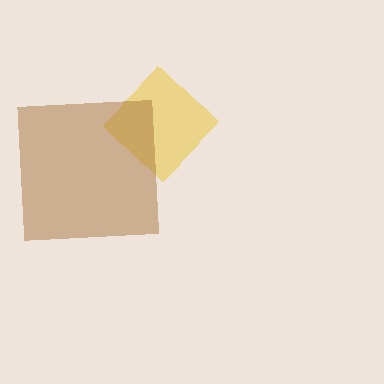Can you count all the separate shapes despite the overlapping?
Yes, there are 2 separate shapes.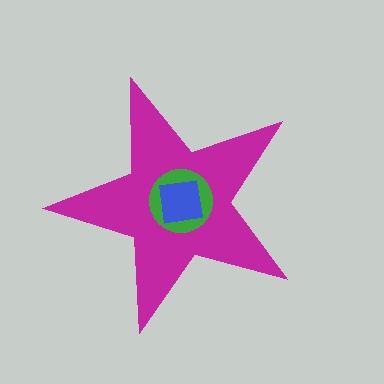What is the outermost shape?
The magenta star.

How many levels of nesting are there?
3.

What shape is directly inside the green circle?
The blue square.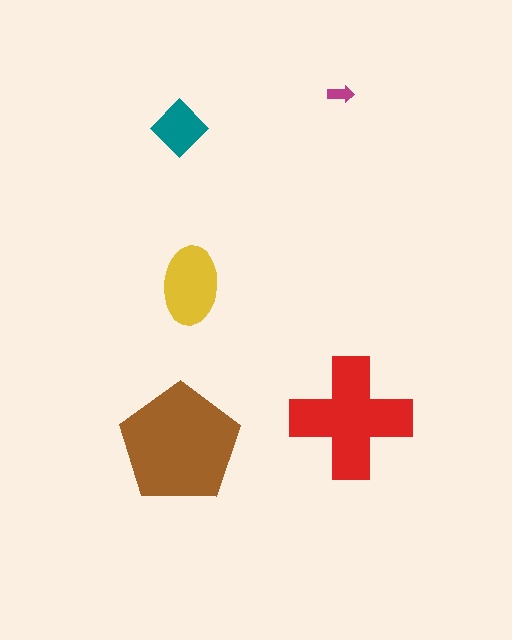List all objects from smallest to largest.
The magenta arrow, the teal diamond, the yellow ellipse, the red cross, the brown pentagon.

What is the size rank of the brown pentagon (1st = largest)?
1st.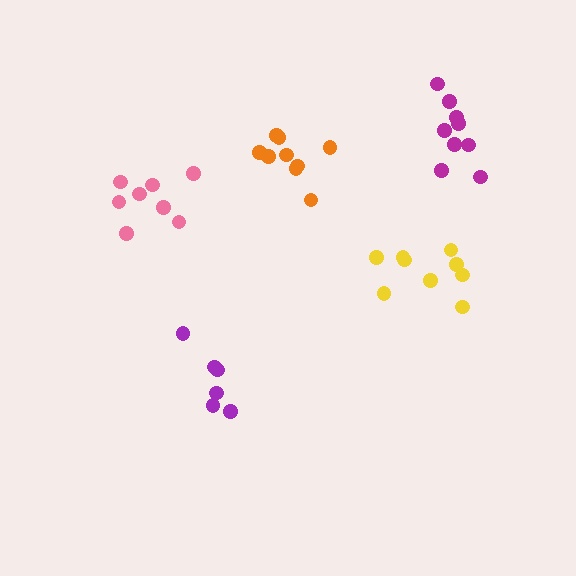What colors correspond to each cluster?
The clusters are colored: orange, pink, magenta, purple, yellow.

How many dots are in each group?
Group 1: 9 dots, Group 2: 8 dots, Group 3: 9 dots, Group 4: 6 dots, Group 5: 9 dots (41 total).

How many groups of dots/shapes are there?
There are 5 groups.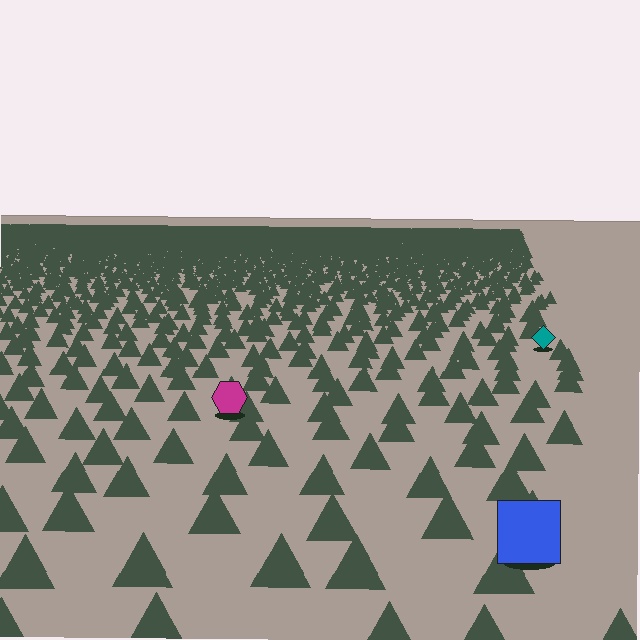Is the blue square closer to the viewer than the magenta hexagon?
Yes. The blue square is closer — you can tell from the texture gradient: the ground texture is coarser near it.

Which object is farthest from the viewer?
The teal diamond is farthest from the viewer. It appears smaller and the ground texture around it is denser.